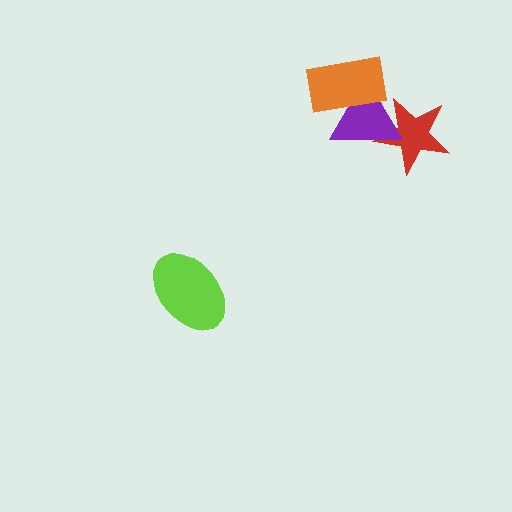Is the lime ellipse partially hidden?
No, no other shape covers it.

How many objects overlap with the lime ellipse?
0 objects overlap with the lime ellipse.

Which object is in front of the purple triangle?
The orange rectangle is in front of the purple triangle.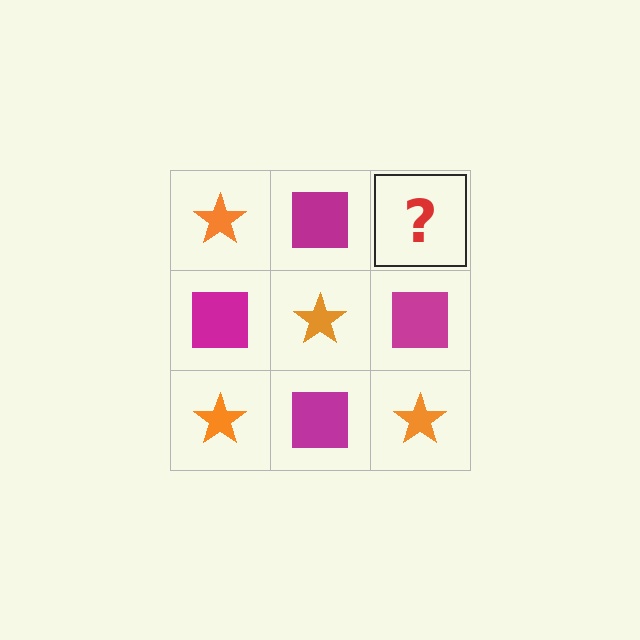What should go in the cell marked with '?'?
The missing cell should contain an orange star.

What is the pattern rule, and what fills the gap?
The rule is that it alternates orange star and magenta square in a checkerboard pattern. The gap should be filled with an orange star.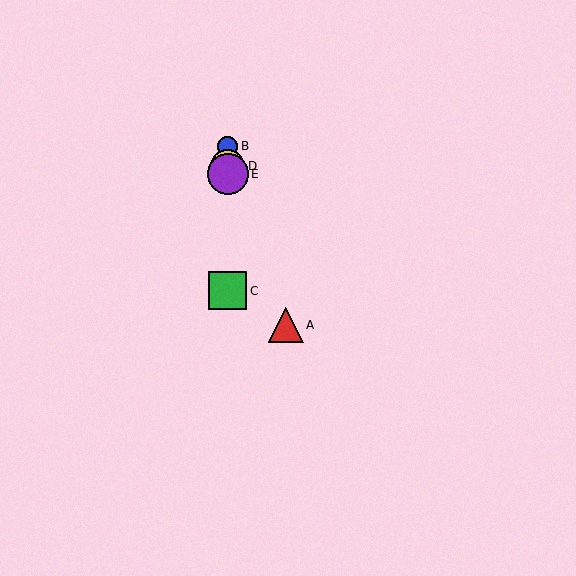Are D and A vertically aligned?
No, D is at x≈228 and A is at x≈286.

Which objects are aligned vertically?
Objects B, C, D, E are aligned vertically.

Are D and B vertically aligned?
Yes, both are at x≈228.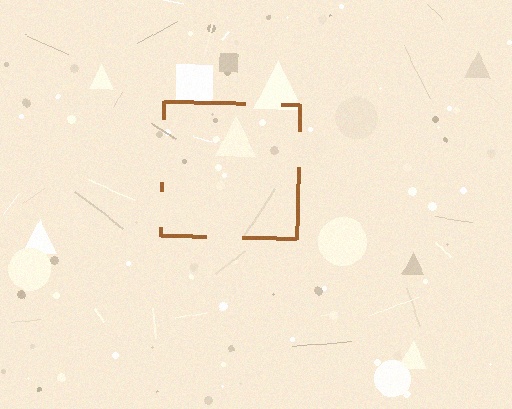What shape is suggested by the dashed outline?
The dashed outline suggests a square.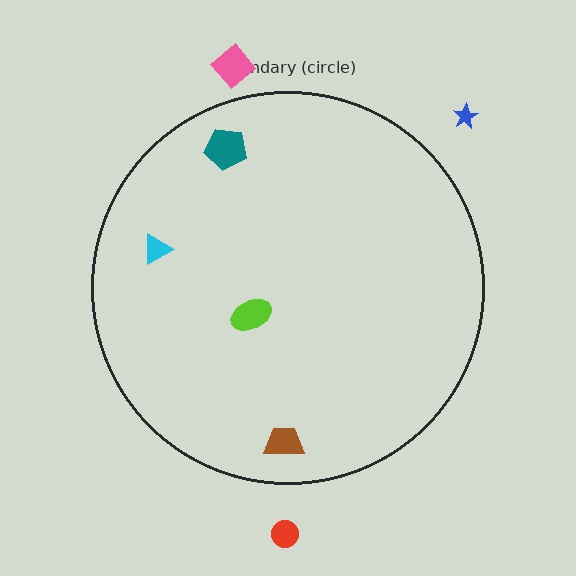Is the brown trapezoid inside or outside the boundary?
Inside.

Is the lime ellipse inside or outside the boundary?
Inside.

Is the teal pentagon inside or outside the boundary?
Inside.